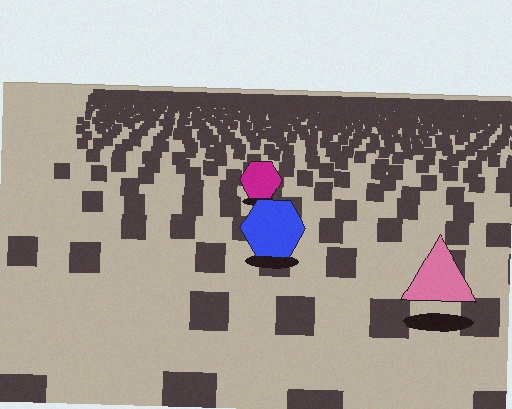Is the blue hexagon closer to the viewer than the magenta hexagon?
Yes. The blue hexagon is closer — you can tell from the texture gradient: the ground texture is coarser near it.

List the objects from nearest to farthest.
From nearest to farthest: the pink triangle, the blue hexagon, the magenta hexagon.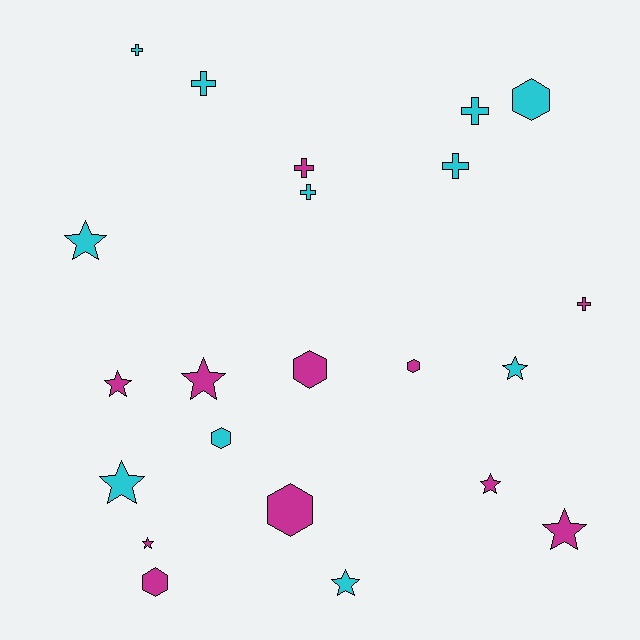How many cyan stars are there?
There are 4 cyan stars.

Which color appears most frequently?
Cyan, with 11 objects.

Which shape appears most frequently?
Star, with 9 objects.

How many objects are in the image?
There are 22 objects.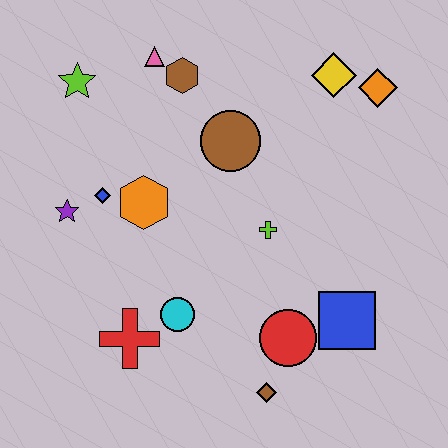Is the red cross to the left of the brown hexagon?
Yes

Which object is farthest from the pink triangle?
The brown diamond is farthest from the pink triangle.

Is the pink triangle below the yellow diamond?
No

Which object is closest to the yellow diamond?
The orange diamond is closest to the yellow diamond.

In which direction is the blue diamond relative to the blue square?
The blue diamond is to the left of the blue square.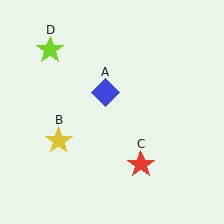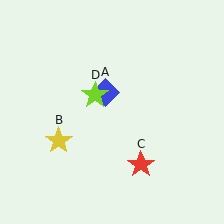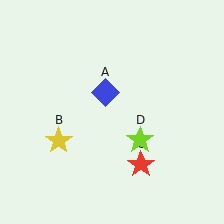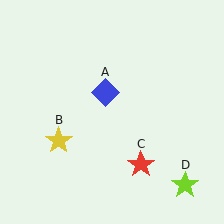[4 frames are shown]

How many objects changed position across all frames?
1 object changed position: lime star (object D).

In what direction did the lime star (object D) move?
The lime star (object D) moved down and to the right.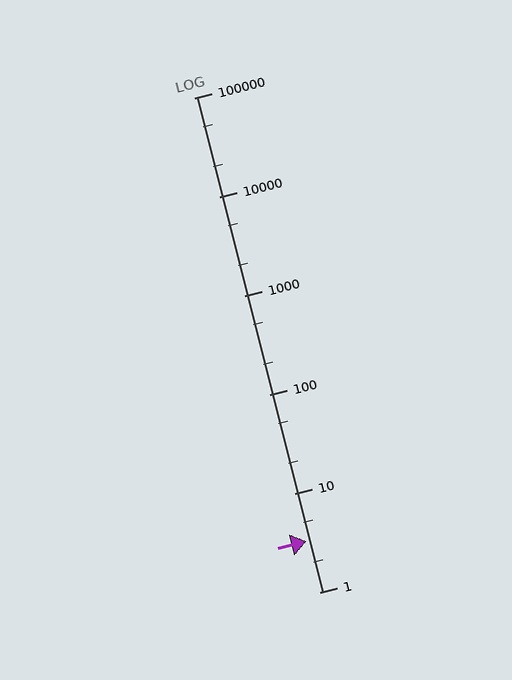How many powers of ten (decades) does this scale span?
The scale spans 5 decades, from 1 to 100000.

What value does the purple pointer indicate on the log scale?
The pointer indicates approximately 3.3.